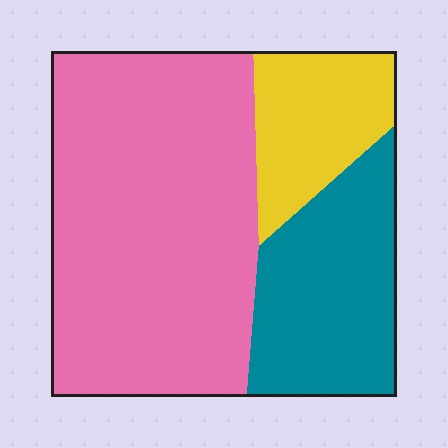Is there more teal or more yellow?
Teal.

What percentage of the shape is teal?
Teal takes up about one quarter (1/4) of the shape.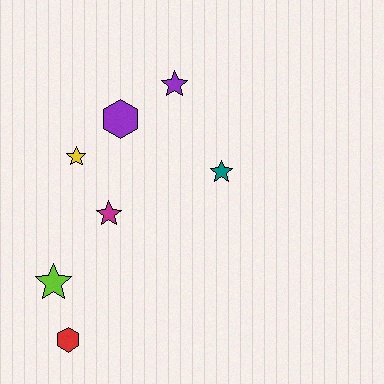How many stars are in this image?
There are 5 stars.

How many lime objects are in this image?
There is 1 lime object.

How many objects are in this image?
There are 7 objects.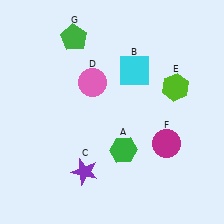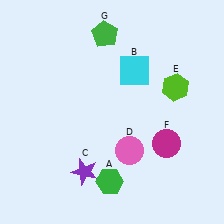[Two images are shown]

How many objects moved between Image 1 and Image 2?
3 objects moved between the two images.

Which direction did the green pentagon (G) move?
The green pentagon (G) moved right.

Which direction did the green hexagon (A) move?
The green hexagon (A) moved down.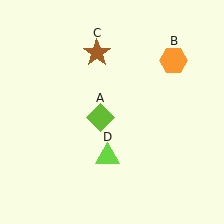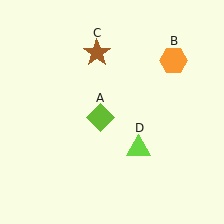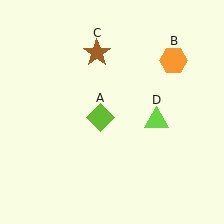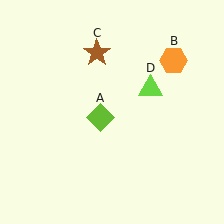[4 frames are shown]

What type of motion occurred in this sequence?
The lime triangle (object D) rotated counterclockwise around the center of the scene.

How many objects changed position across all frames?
1 object changed position: lime triangle (object D).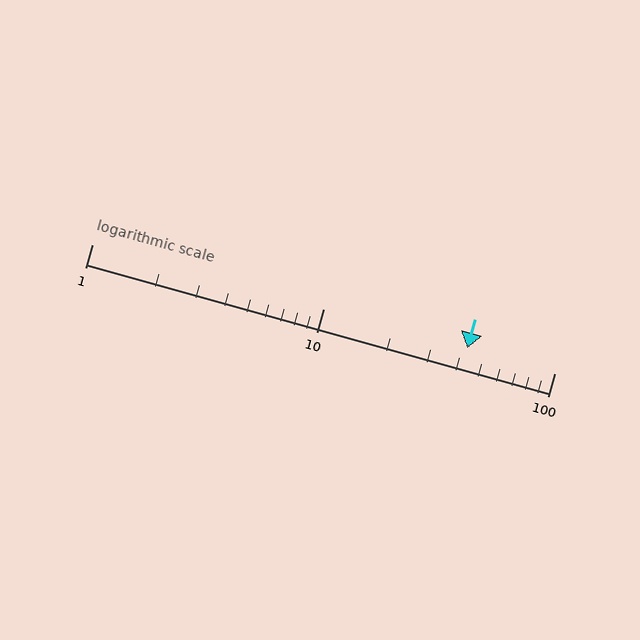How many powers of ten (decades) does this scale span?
The scale spans 2 decades, from 1 to 100.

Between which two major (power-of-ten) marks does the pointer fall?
The pointer is between 10 and 100.